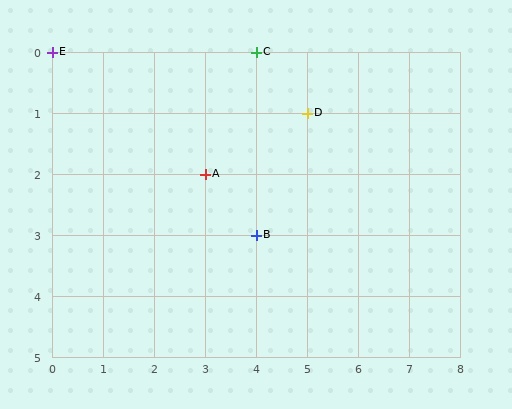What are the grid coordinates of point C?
Point C is at grid coordinates (4, 0).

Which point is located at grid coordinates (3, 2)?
Point A is at (3, 2).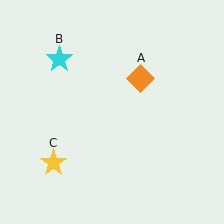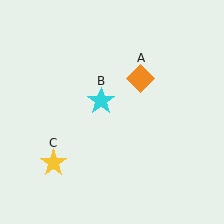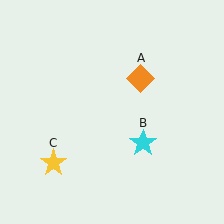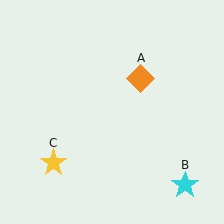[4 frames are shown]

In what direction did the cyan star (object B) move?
The cyan star (object B) moved down and to the right.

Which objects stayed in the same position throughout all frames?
Orange diamond (object A) and yellow star (object C) remained stationary.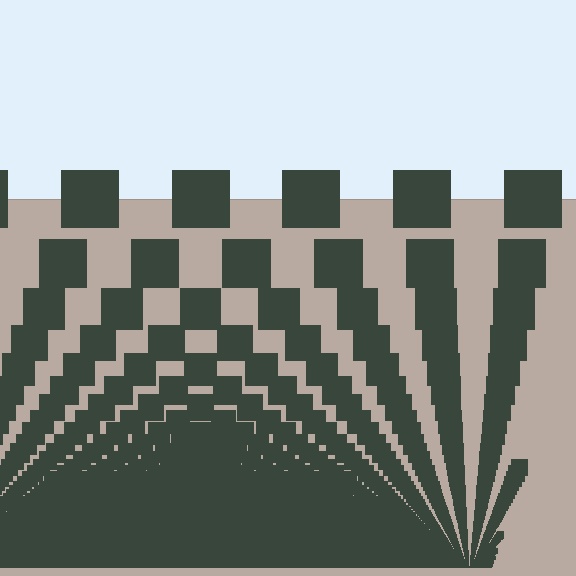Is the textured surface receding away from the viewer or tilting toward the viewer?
The surface appears to tilt toward the viewer. Texture elements get larger and sparser toward the top.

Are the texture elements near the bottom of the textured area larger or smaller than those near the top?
Smaller. The gradient is inverted — elements near the bottom are smaller and denser.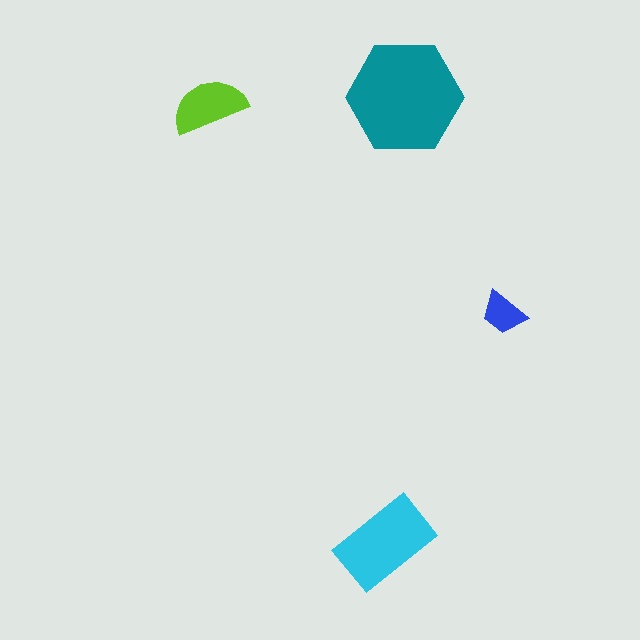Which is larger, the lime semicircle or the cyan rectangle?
The cyan rectangle.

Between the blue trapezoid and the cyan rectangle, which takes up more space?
The cyan rectangle.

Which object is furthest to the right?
The blue trapezoid is rightmost.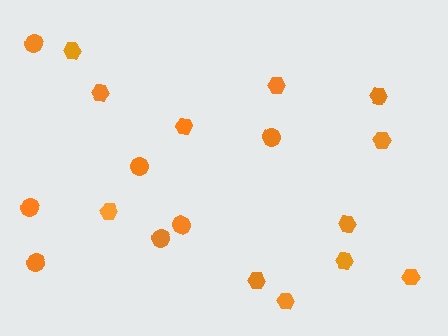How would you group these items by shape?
There are 2 groups: one group of hexagons (12) and one group of circles (7).